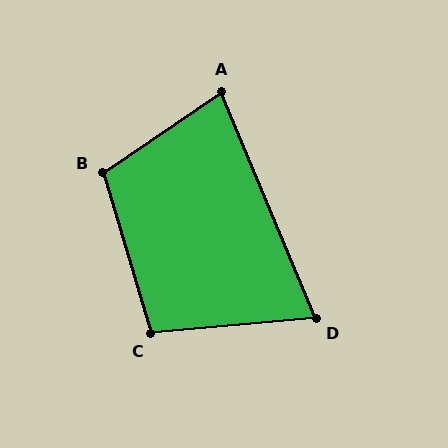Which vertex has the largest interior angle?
B, at approximately 108 degrees.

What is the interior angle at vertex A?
Approximately 79 degrees (acute).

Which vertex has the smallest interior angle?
D, at approximately 72 degrees.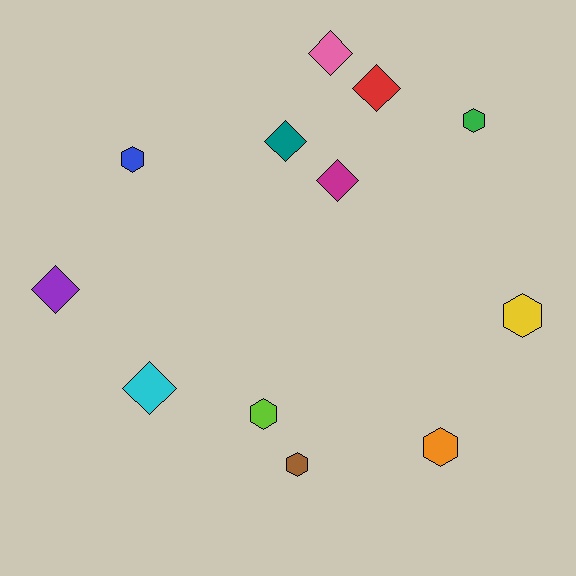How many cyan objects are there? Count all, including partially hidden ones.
There is 1 cyan object.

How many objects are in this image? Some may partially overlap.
There are 12 objects.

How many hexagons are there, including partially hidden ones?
There are 6 hexagons.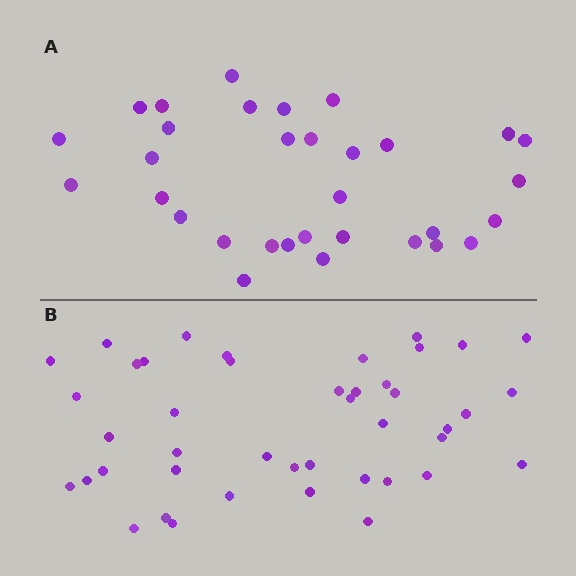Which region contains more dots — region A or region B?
Region B (the bottom region) has more dots.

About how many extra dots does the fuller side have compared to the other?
Region B has roughly 12 or so more dots than region A.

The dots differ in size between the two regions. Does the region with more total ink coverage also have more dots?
No. Region A has more total ink coverage because its dots are larger, but region B actually contains more individual dots. Total area can be misleading — the number of items is what matters here.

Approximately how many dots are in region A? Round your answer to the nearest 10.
About 30 dots. (The exact count is 32, which rounds to 30.)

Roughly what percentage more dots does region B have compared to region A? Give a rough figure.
About 35% more.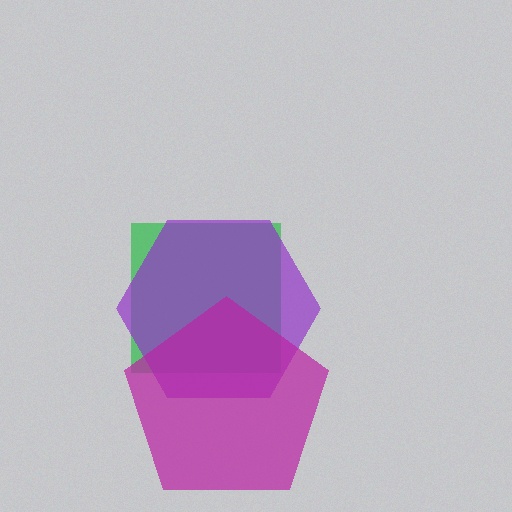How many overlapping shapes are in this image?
There are 3 overlapping shapes in the image.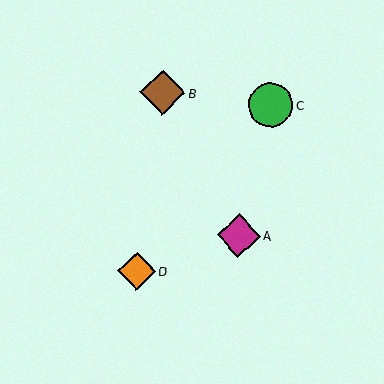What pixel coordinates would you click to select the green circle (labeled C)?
Click at (271, 105) to select the green circle C.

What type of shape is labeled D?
Shape D is an orange diamond.